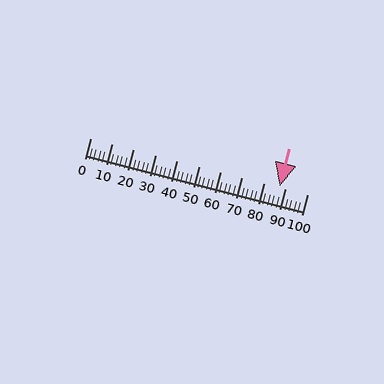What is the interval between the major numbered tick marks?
The major tick marks are spaced 10 units apart.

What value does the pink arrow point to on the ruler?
The pink arrow points to approximately 87.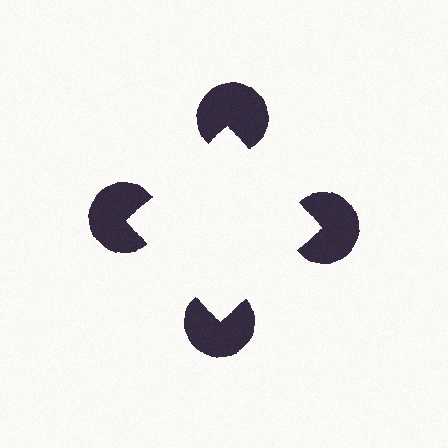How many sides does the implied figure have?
4 sides.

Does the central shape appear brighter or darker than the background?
It typically appears slightly brighter than the background, even though no actual brightness change is drawn.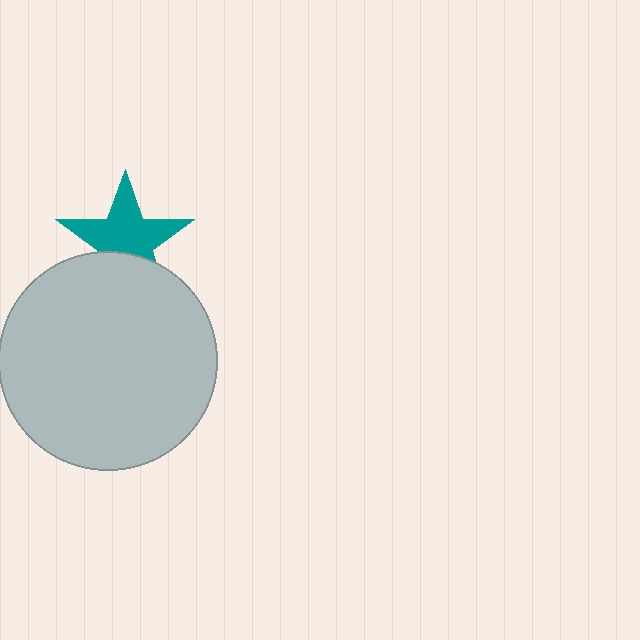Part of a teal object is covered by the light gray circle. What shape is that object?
It is a star.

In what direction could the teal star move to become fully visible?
The teal star could move up. That would shift it out from behind the light gray circle entirely.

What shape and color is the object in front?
The object in front is a light gray circle.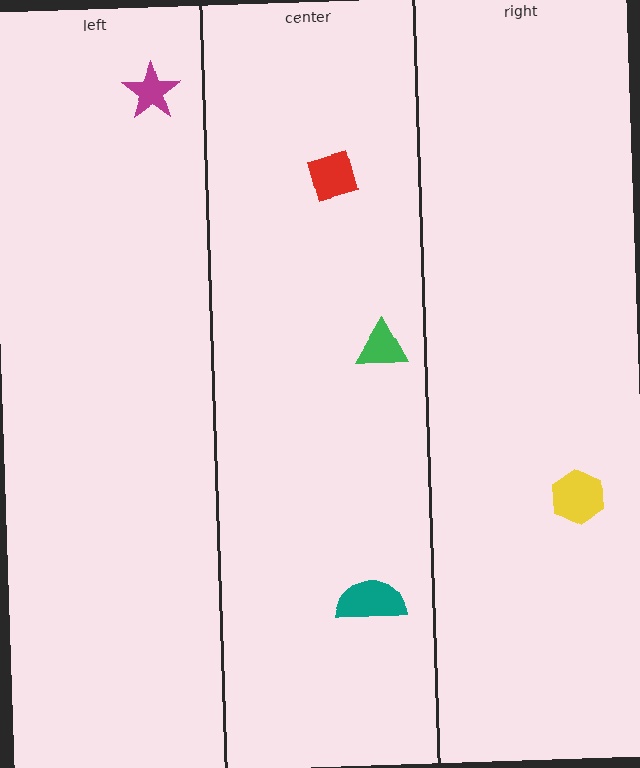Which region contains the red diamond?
The center region.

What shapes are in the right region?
The yellow hexagon.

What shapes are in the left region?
The magenta star.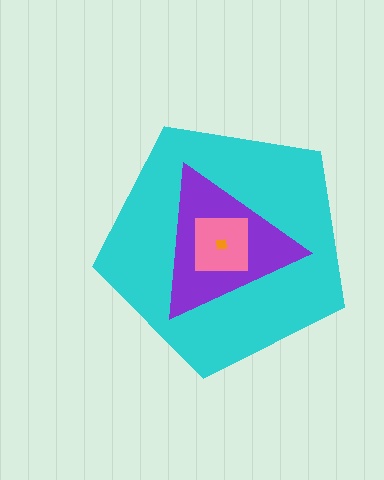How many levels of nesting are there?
4.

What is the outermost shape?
The cyan pentagon.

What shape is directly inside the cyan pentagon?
The purple triangle.